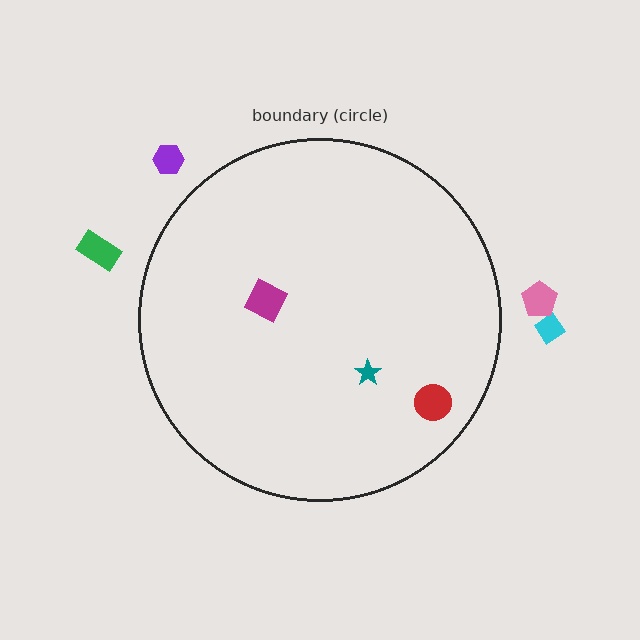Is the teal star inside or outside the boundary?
Inside.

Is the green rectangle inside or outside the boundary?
Outside.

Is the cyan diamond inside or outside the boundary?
Outside.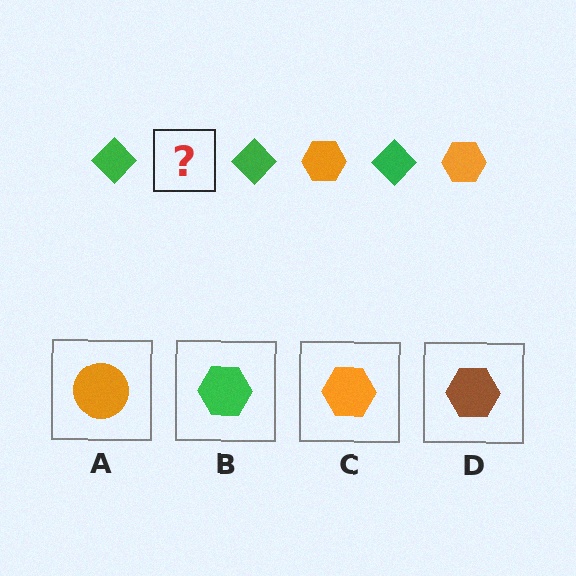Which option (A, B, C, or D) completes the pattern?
C.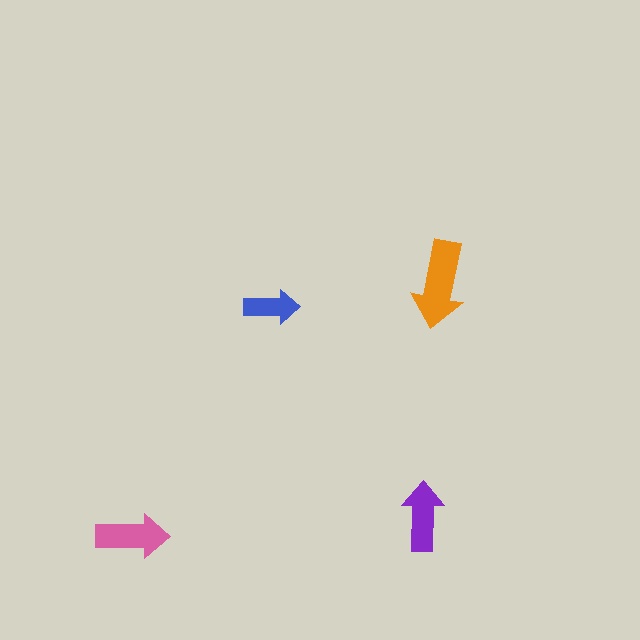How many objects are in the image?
There are 4 objects in the image.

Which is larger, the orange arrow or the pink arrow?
The orange one.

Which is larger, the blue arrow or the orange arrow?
The orange one.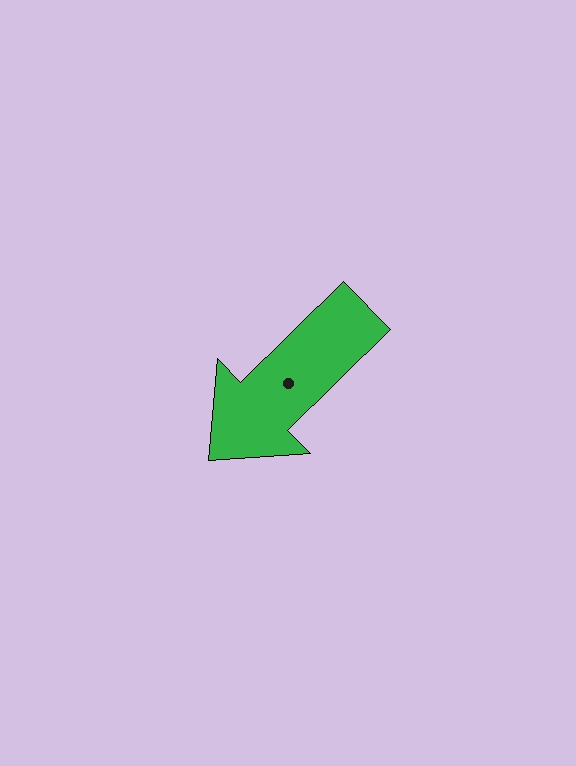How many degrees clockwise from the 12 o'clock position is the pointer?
Approximately 226 degrees.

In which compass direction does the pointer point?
Southwest.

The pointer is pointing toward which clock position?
Roughly 8 o'clock.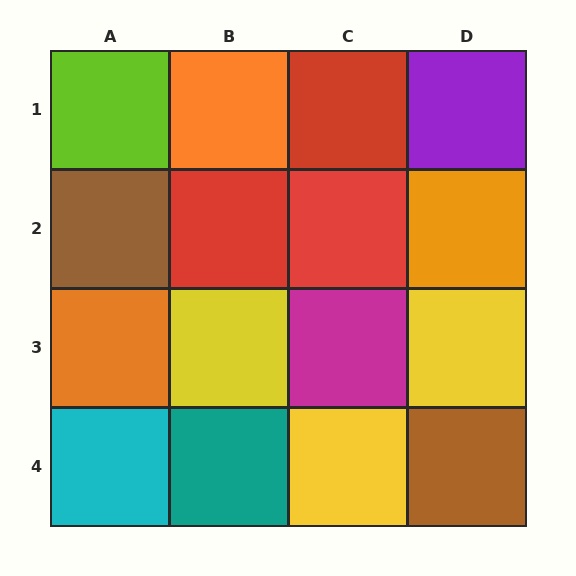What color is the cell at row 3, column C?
Magenta.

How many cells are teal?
1 cell is teal.